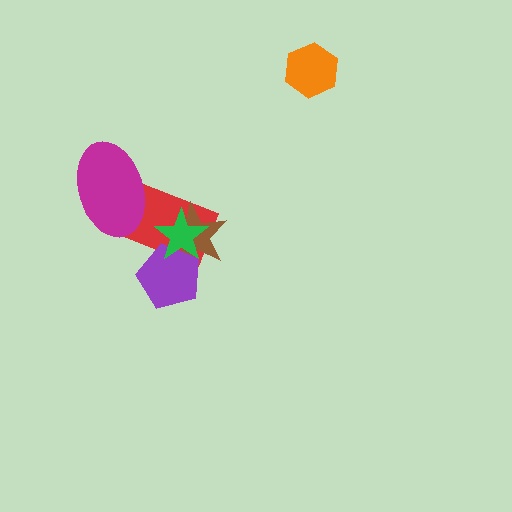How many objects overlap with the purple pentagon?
3 objects overlap with the purple pentagon.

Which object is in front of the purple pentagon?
The green star is in front of the purple pentagon.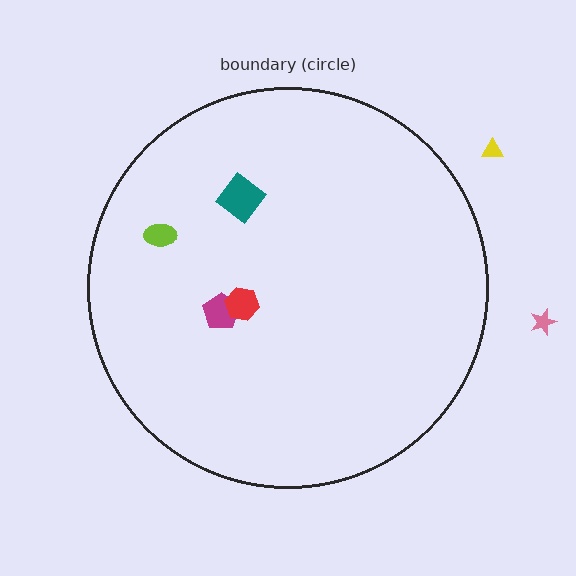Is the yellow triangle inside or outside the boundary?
Outside.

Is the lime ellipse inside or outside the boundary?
Inside.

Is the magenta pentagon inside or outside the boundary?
Inside.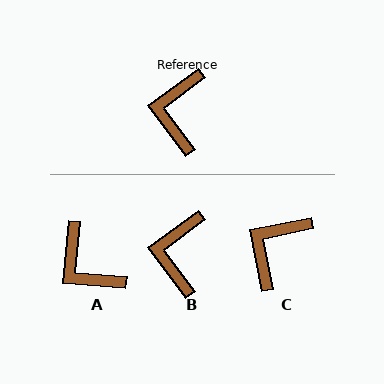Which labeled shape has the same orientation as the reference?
B.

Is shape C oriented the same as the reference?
No, it is off by about 25 degrees.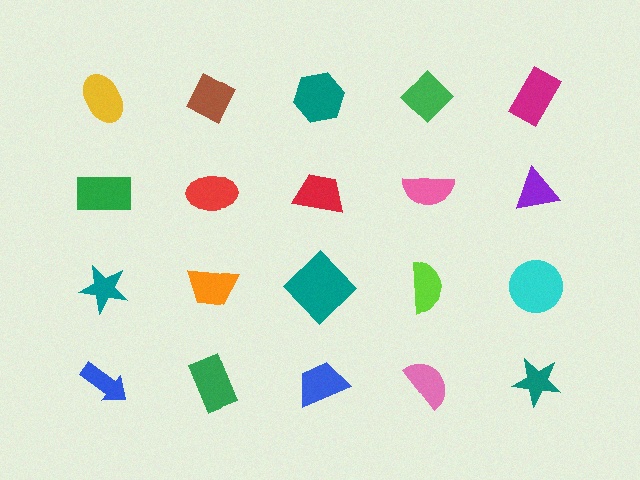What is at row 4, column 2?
A green rectangle.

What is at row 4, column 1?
A blue arrow.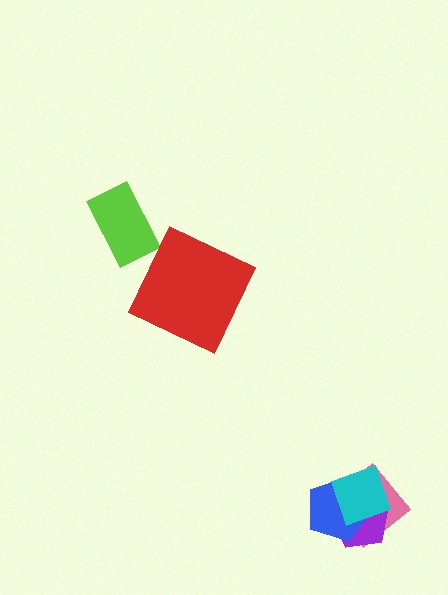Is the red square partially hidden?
No, no other shape covers it.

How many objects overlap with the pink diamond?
3 objects overlap with the pink diamond.